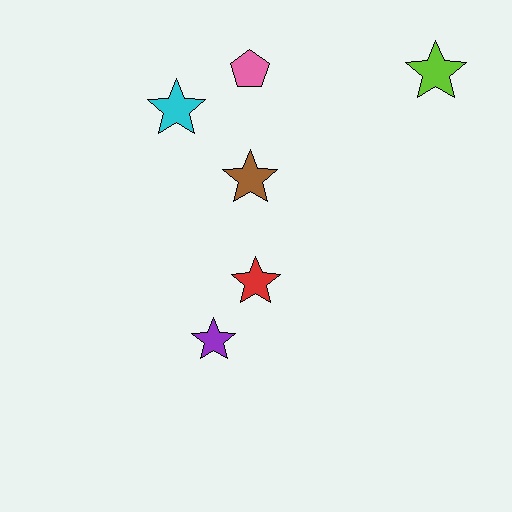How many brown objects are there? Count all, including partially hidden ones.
There is 1 brown object.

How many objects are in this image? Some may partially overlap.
There are 6 objects.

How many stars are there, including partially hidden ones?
There are 5 stars.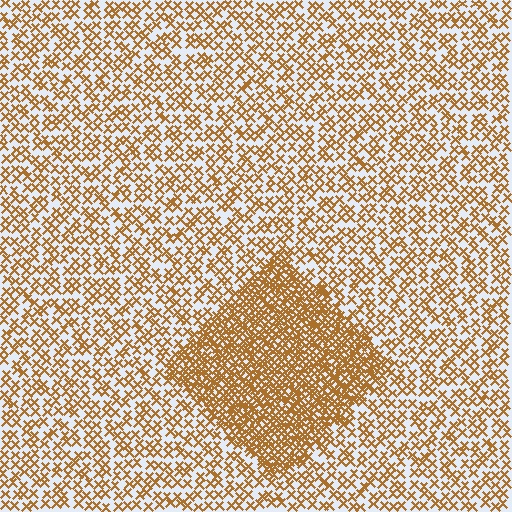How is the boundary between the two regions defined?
The boundary is defined by a change in element density (approximately 2.4x ratio). All elements are the same color, size, and shape.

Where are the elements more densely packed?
The elements are more densely packed inside the diamond boundary.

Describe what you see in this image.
The image contains small brown elements arranged at two different densities. A diamond-shaped region is visible where the elements are more densely packed than the surrounding area.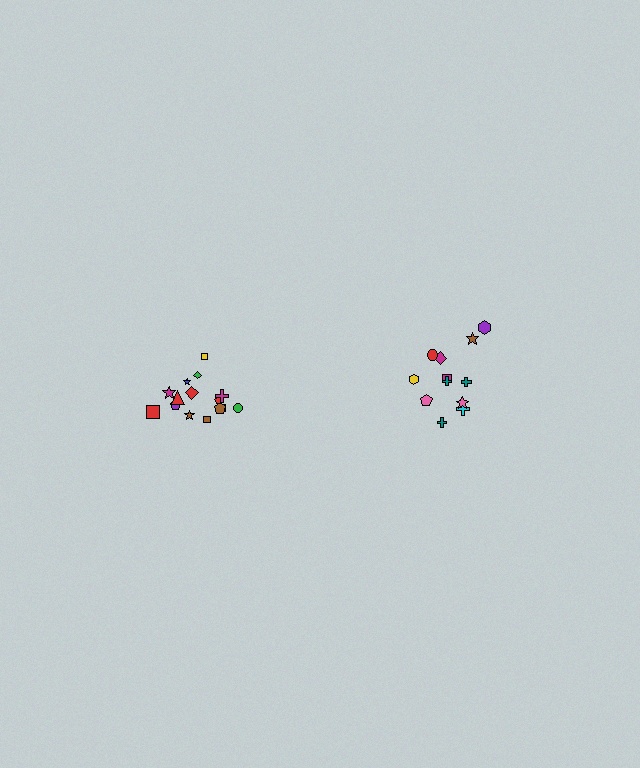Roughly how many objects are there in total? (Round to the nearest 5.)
Roughly 25 objects in total.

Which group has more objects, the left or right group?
The left group.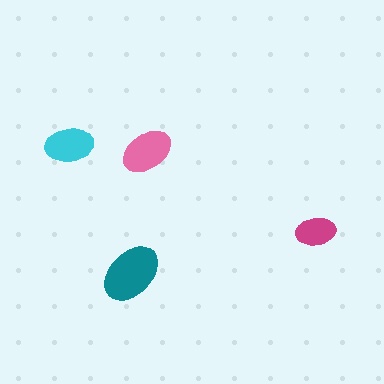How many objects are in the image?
There are 4 objects in the image.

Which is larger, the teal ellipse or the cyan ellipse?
The teal one.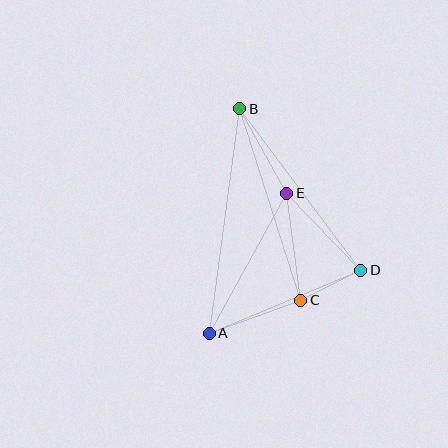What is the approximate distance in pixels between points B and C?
The distance between B and C is approximately 201 pixels.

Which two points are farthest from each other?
Points A and B are farthest from each other.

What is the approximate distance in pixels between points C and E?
The distance between C and E is approximately 108 pixels.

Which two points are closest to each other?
Points C and D are closest to each other.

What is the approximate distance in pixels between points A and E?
The distance between A and E is approximately 161 pixels.